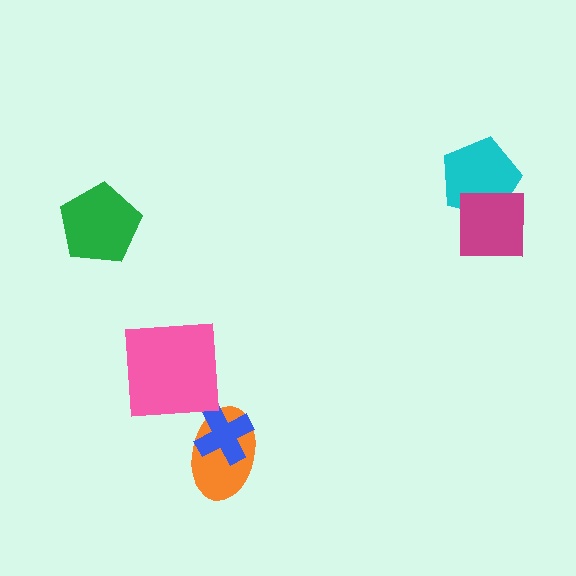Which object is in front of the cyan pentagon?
The magenta square is in front of the cyan pentagon.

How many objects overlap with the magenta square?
1 object overlaps with the magenta square.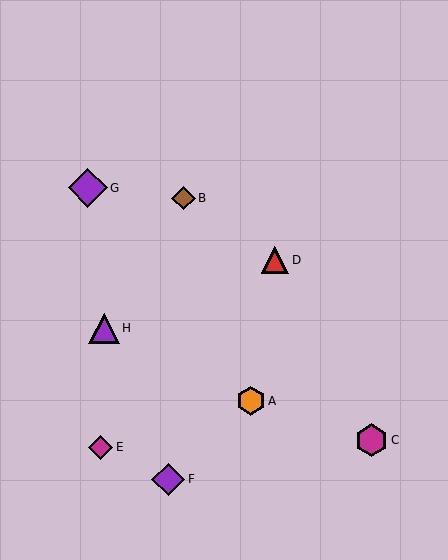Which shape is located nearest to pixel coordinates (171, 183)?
The brown diamond (labeled B) at (183, 198) is nearest to that location.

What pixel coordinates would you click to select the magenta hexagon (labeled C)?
Click at (372, 440) to select the magenta hexagon C.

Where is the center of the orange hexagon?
The center of the orange hexagon is at (251, 401).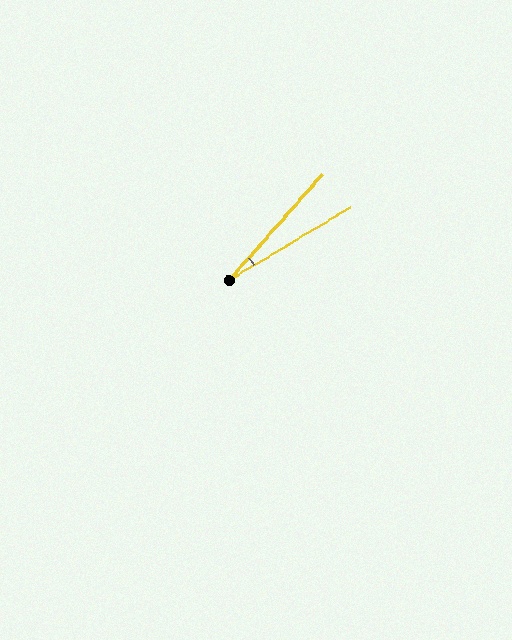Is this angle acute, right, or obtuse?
It is acute.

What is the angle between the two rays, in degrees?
Approximately 18 degrees.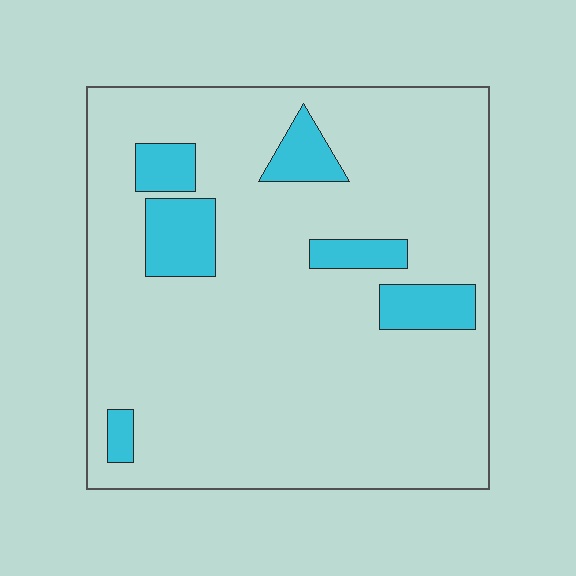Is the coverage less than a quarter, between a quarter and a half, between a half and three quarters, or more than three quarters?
Less than a quarter.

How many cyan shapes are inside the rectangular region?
6.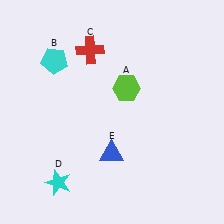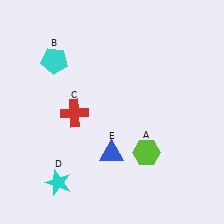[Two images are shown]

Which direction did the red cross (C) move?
The red cross (C) moved down.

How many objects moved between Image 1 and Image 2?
2 objects moved between the two images.